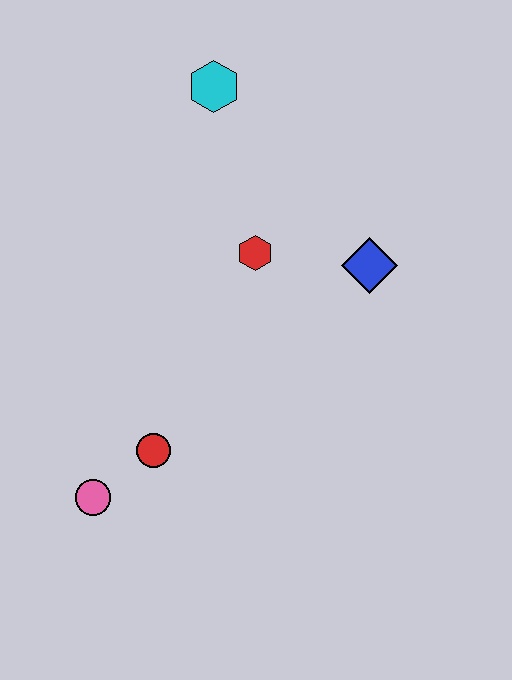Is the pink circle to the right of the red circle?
No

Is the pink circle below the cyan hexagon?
Yes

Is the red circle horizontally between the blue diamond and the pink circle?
Yes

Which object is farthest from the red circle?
The cyan hexagon is farthest from the red circle.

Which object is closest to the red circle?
The pink circle is closest to the red circle.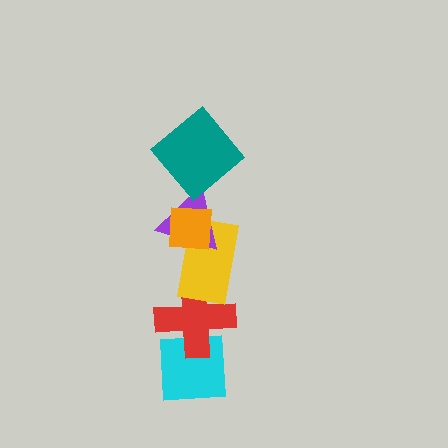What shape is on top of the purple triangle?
The orange square is on top of the purple triangle.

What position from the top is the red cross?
The red cross is 5th from the top.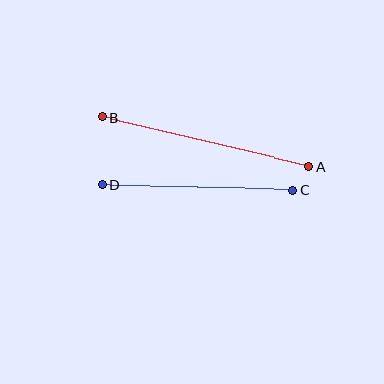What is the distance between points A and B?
The distance is approximately 212 pixels.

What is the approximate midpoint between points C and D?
The midpoint is at approximately (197, 187) pixels.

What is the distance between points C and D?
The distance is approximately 191 pixels.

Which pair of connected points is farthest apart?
Points A and B are farthest apart.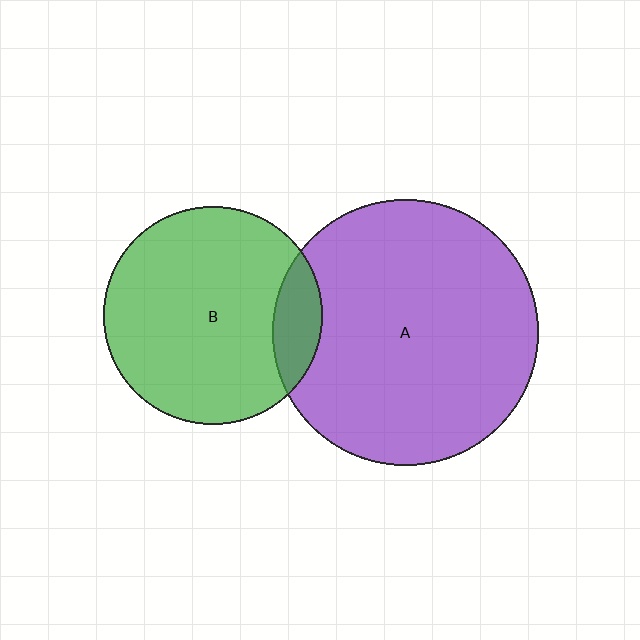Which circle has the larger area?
Circle A (purple).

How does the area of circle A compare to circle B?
Approximately 1.5 times.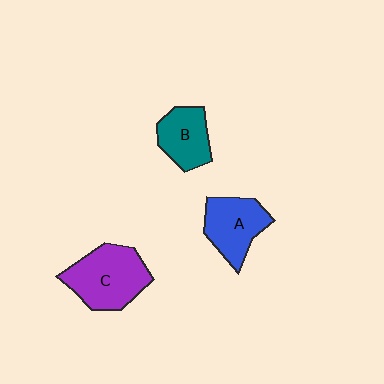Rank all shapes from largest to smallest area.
From largest to smallest: C (purple), A (blue), B (teal).